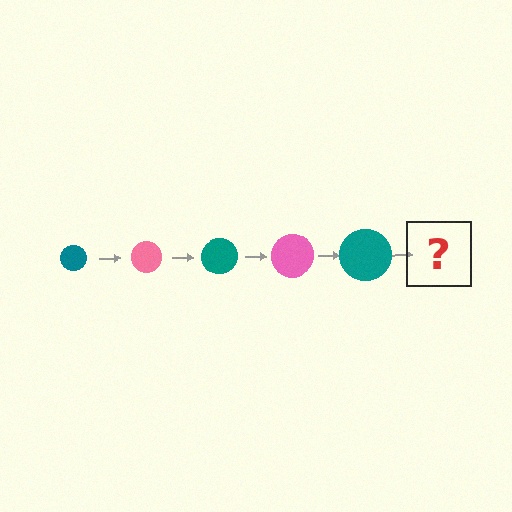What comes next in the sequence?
The next element should be a pink circle, larger than the previous one.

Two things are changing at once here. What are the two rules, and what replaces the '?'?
The two rules are that the circle grows larger each step and the color cycles through teal and pink. The '?' should be a pink circle, larger than the previous one.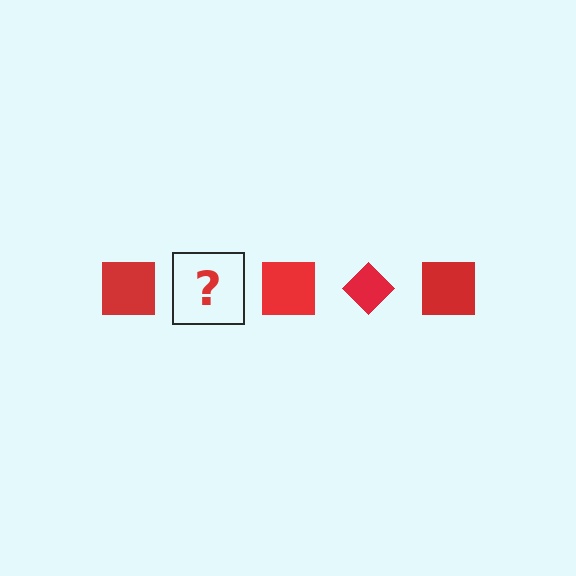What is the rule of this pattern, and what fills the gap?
The rule is that the pattern cycles through square, diamond shapes in red. The gap should be filled with a red diamond.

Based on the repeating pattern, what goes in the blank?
The blank should be a red diamond.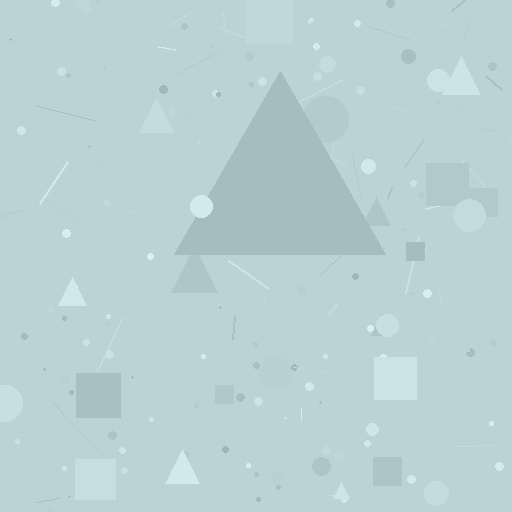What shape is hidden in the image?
A triangle is hidden in the image.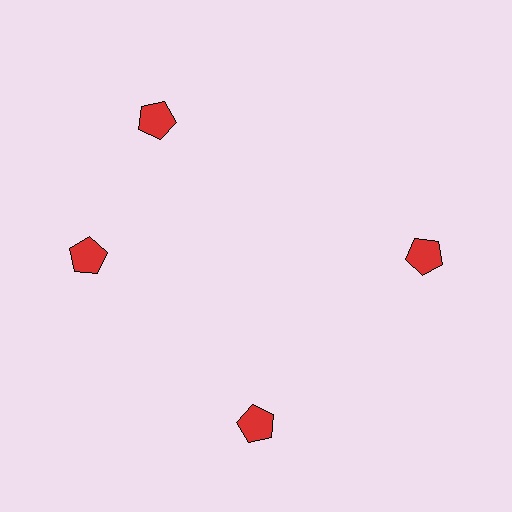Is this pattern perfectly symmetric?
No. The 4 red pentagons are arranged in a ring, but one element near the 12 o'clock position is rotated out of alignment along the ring, breaking the 4-fold rotational symmetry.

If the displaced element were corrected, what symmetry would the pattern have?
It would have 4-fold rotational symmetry — the pattern would map onto itself every 90 degrees.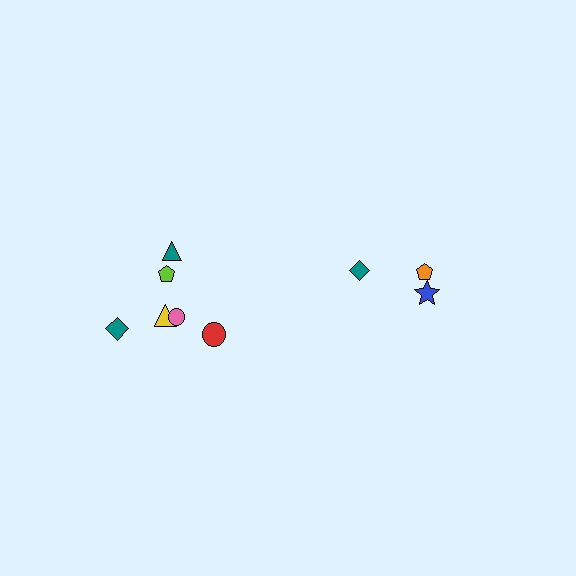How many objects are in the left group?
There are 6 objects.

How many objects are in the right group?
There are 3 objects.